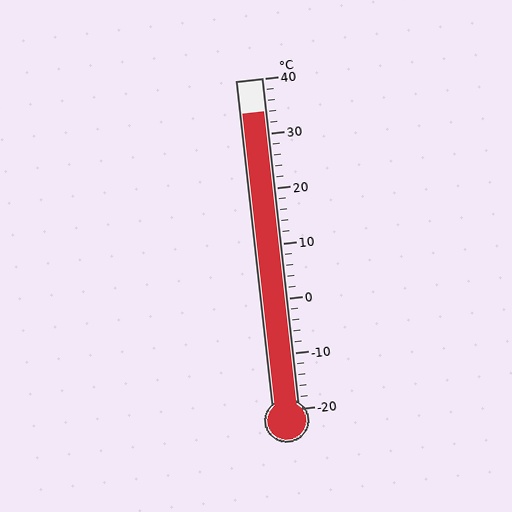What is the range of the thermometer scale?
The thermometer scale ranges from -20°C to 40°C.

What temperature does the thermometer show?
The thermometer shows approximately 34°C.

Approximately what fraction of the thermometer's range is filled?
The thermometer is filled to approximately 90% of its range.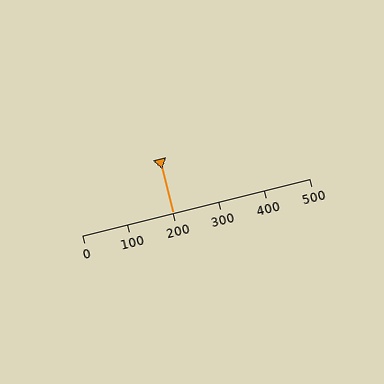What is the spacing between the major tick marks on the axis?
The major ticks are spaced 100 apart.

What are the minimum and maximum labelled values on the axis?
The axis runs from 0 to 500.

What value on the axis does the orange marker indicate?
The marker indicates approximately 200.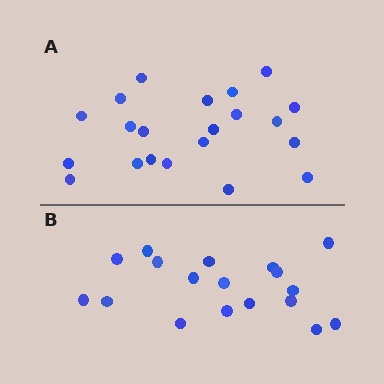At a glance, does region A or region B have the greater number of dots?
Region A (the top region) has more dots.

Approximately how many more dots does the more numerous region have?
Region A has just a few more — roughly 2 or 3 more dots than region B.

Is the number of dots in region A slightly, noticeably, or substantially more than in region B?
Region A has only slightly more — the two regions are fairly close. The ratio is roughly 1.2 to 1.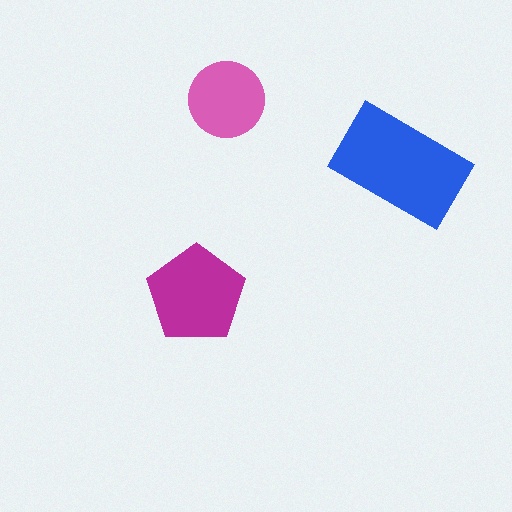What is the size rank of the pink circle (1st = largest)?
3rd.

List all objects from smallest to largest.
The pink circle, the magenta pentagon, the blue rectangle.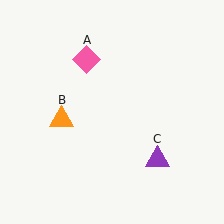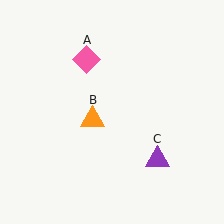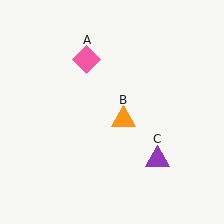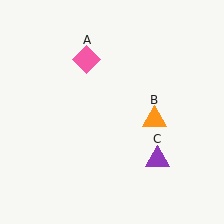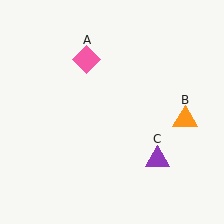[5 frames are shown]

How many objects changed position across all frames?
1 object changed position: orange triangle (object B).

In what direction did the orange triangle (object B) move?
The orange triangle (object B) moved right.